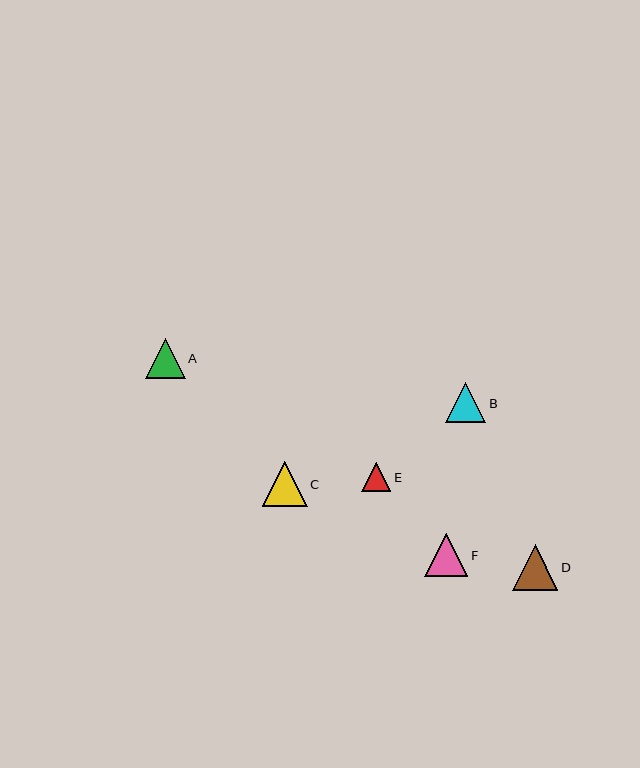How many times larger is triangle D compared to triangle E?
Triangle D is approximately 1.6 times the size of triangle E.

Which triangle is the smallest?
Triangle E is the smallest with a size of approximately 29 pixels.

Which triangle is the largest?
Triangle D is the largest with a size of approximately 46 pixels.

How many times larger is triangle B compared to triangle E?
Triangle B is approximately 1.4 times the size of triangle E.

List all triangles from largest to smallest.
From largest to smallest: D, C, F, A, B, E.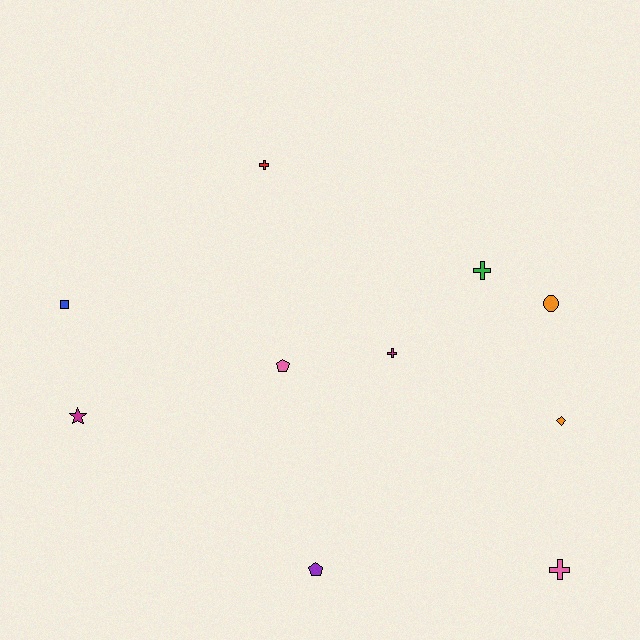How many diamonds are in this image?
There is 1 diamond.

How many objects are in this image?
There are 10 objects.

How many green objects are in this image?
There is 1 green object.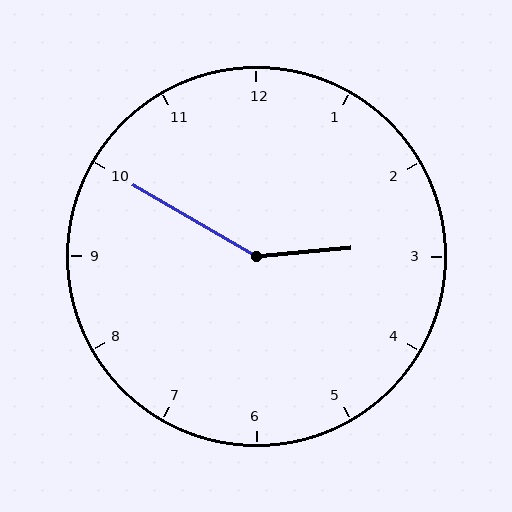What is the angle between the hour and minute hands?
Approximately 145 degrees.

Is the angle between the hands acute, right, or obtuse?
It is obtuse.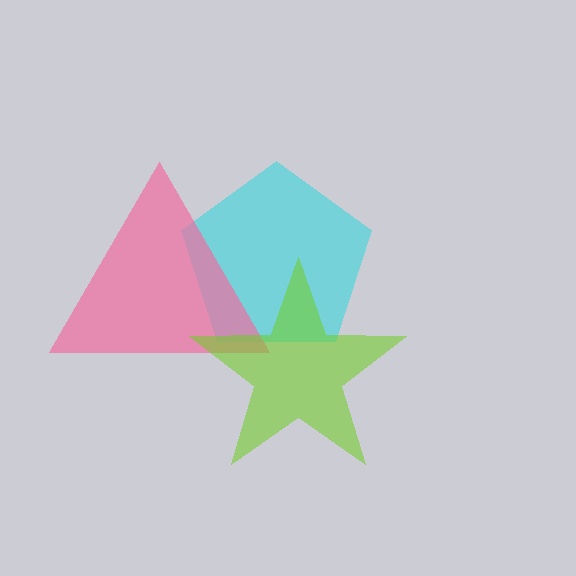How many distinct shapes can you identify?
There are 3 distinct shapes: a cyan pentagon, a pink triangle, a lime star.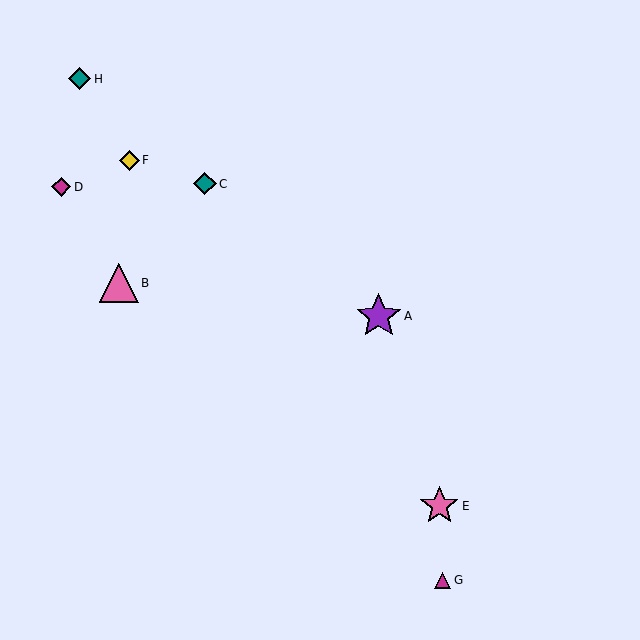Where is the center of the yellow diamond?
The center of the yellow diamond is at (130, 160).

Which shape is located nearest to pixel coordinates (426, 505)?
The pink star (labeled E) at (439, 506) is nearest to that location.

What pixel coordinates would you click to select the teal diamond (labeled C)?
Click at (205, 184) to select the teal diamond C.